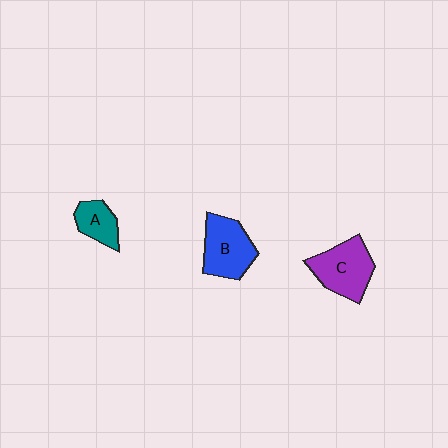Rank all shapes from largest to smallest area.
From largest to smallest: C (purple), B (blue), A (teal).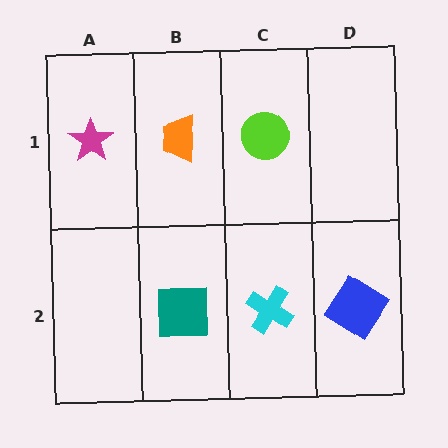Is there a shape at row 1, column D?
No, that cell is empty.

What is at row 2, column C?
A cyan cross.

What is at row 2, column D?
A blue diamond.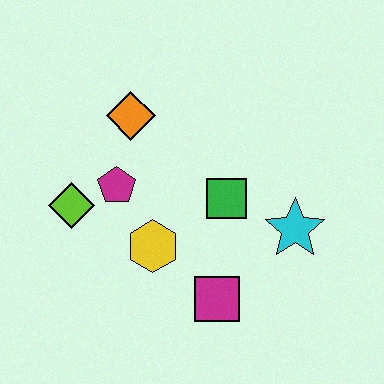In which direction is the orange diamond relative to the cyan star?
The orange diamond is to the left of the cyan star.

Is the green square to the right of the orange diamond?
Yes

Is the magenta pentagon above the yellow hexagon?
Yes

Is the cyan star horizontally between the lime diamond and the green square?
No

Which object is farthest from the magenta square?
The orange diamond is farthest from the magenta square.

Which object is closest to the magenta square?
The yellow hexagon is closest to the magenta square.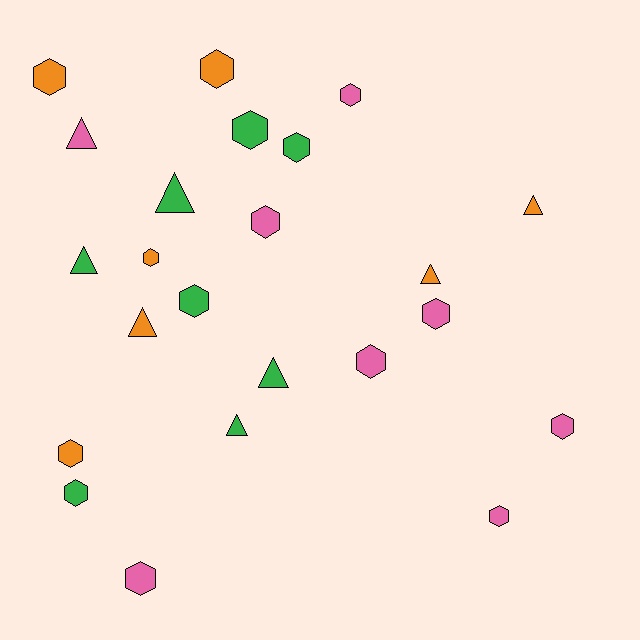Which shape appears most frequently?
Hexagon, with 15 objects.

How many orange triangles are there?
There are 3 orange triangles.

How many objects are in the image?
There are 23 objects.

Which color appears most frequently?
Pink, with 8 objects.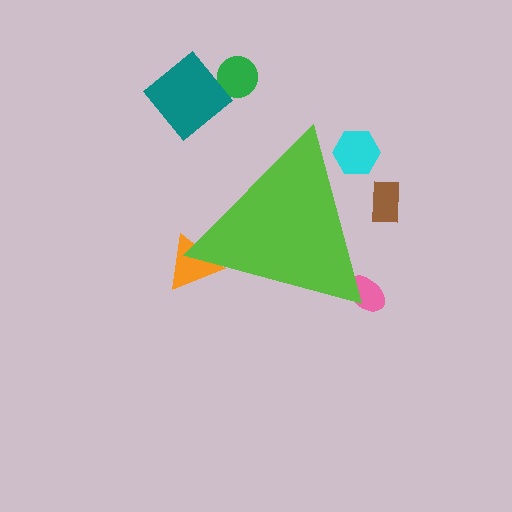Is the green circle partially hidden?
No, the green circle is fully visible.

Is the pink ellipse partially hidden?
Yes, the pink ellipse is partially hidden behind the lime triangle.